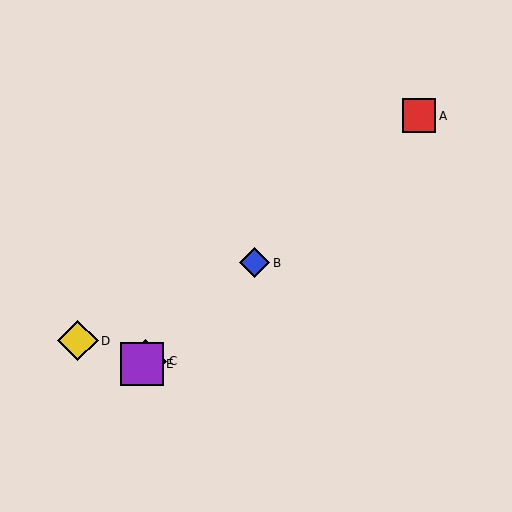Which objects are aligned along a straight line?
Objects A, B, C, E are aligned along a straight line.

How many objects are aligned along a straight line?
4 objects (A, B, C, E) are aligned along a straight line.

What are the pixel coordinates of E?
Object E is at (142, 364).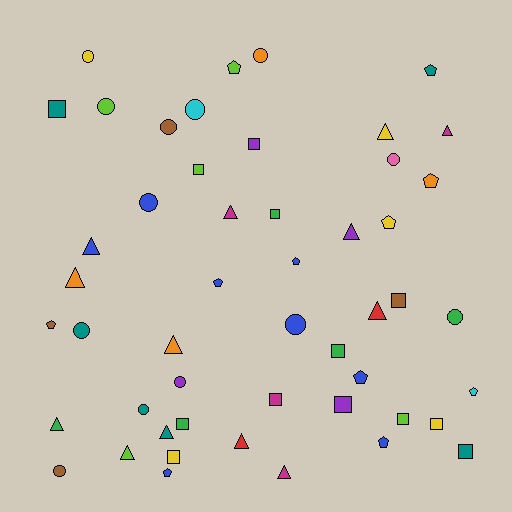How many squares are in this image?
There are 13 squares.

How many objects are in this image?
There are 50 objects.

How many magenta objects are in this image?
There are 4 magenta objects.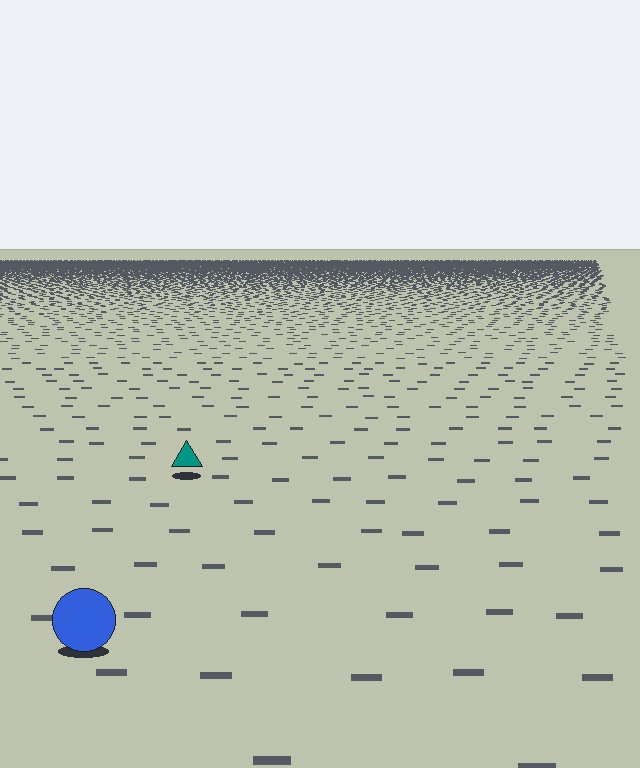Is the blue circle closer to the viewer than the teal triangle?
Yes. The blue circle is closer — you can tell from the texture gradient: the ground texture is coarser near it.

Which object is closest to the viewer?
The blue circle is closest. The texture marks near it are larger and more spread out.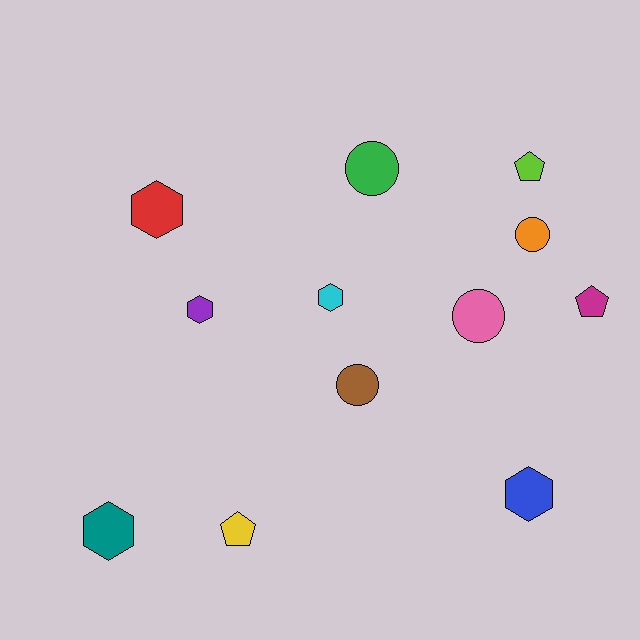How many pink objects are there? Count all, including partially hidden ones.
There is 1 pink object.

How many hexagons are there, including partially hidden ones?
There are 5 hexagons.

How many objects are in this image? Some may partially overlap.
There are 12 objects.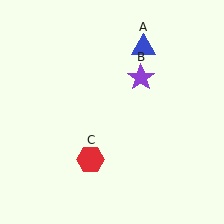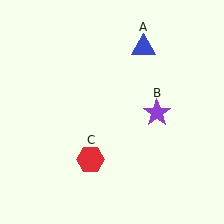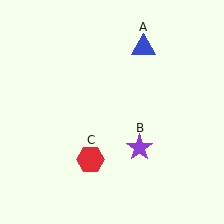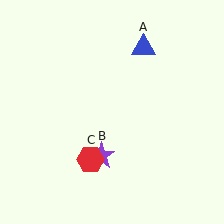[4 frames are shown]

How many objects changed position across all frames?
1 object changed position: purple star (object B).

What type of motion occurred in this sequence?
The purple star (object B) rotated clockwise around the center of the scene.